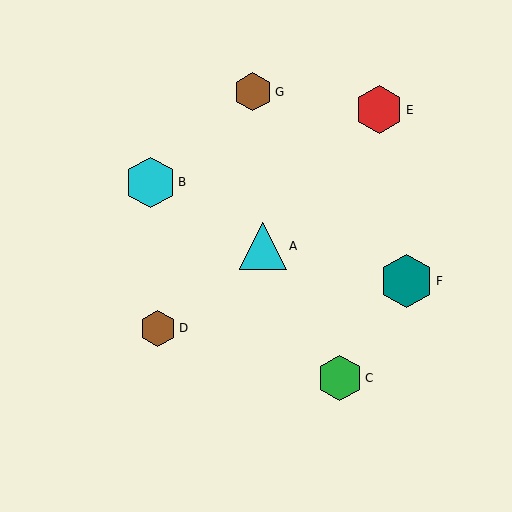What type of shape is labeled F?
Shape F is a teal hexagon.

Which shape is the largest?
The teal hexagon (labeled F) is the largest.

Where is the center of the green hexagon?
The center of the green hexagon is at (340, 378).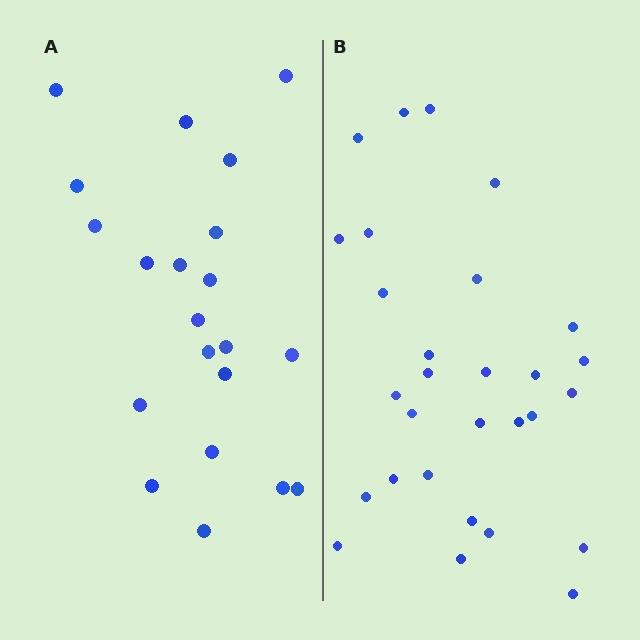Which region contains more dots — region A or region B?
Region B (the right region) has more dots.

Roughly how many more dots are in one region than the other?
Region B has roughly 8 or so more dots than region A.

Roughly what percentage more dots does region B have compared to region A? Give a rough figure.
About 40% more.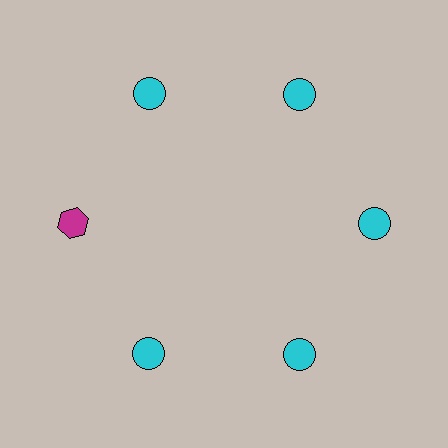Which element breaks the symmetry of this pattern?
The magenta hexagon at roughly the 9 o'clock position breaks the symmetry. All other shapes are cyan circles.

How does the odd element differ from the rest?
It differs in both color (magenta instead of cyan) and shape (hexagon instead of circle).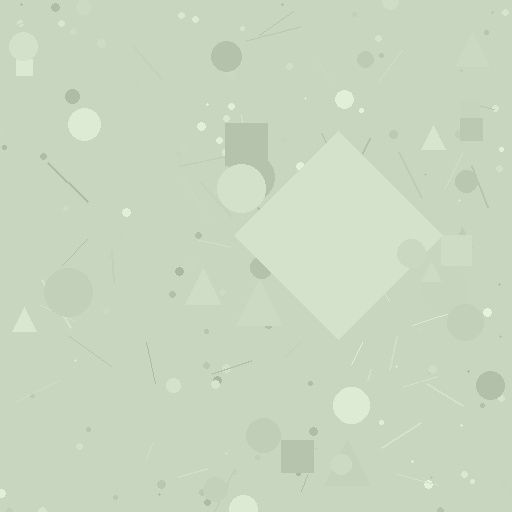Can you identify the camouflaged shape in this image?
The camouflaged shape is a diamond.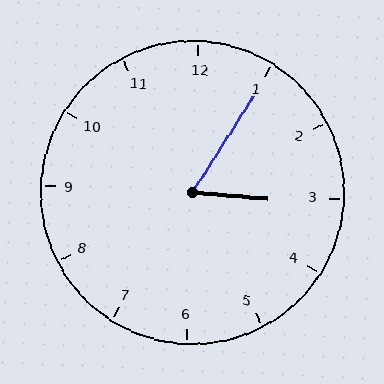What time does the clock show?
3:05.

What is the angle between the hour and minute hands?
Approximately 62 degrees.